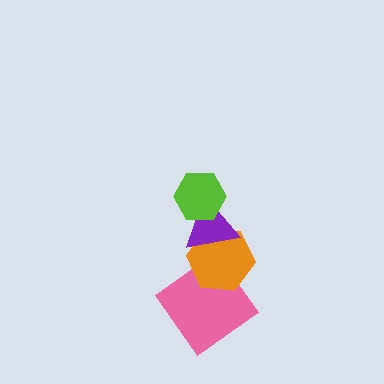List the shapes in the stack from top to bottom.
From top to bottom: the lime hexagon, the purple triangle, the orange hexagon, the pink diamond.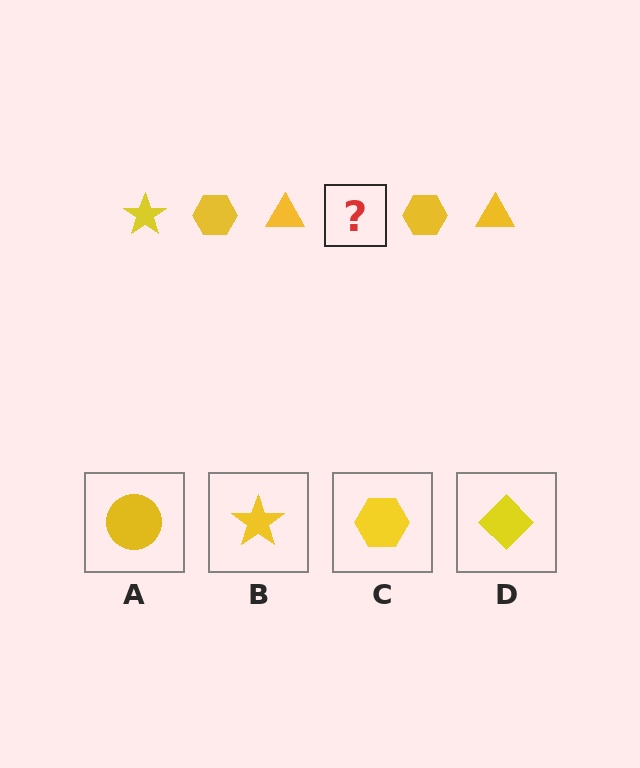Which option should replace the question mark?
Option B.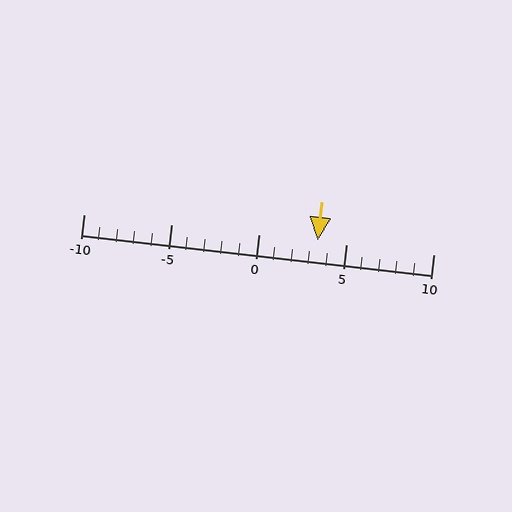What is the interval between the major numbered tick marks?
The major tick marks are spaced 5 units apart.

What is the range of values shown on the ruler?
The ruler shows values from -10 to 10.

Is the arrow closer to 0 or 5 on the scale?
The arrow is closer to 5.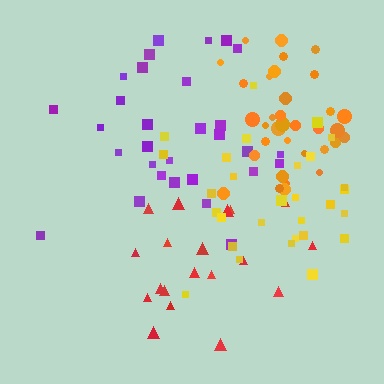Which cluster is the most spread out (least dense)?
Red.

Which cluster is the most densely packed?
Orange.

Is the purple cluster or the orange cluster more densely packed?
Orange.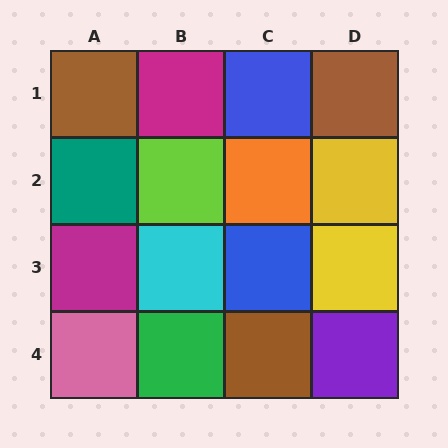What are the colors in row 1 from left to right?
Brown, magenta, blue, brown.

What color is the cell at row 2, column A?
Teal.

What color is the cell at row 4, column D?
Purple.